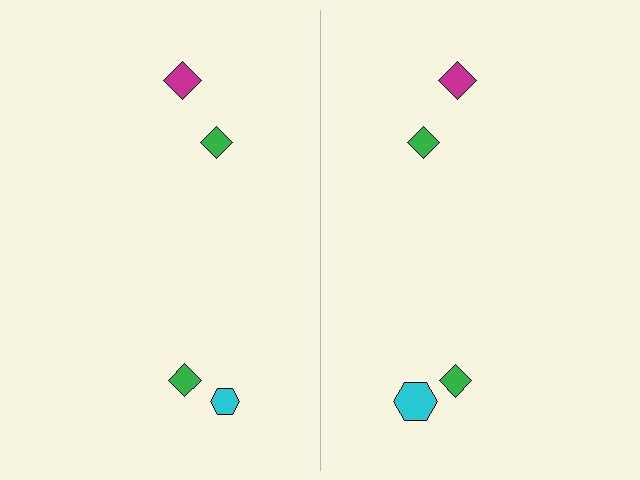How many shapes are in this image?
There are 8 shapes in this image.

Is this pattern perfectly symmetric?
No, the pattern is not perfectly symmetric. The cyan hexagon on the right side has a different size than its mirror counterpart.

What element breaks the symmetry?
The cyan hexagon on the right side has a different size than its mirror counterpart.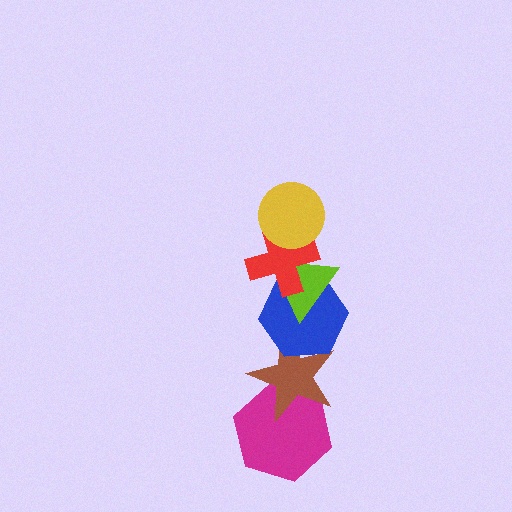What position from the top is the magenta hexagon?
The magenta hexagon is 6th from the top.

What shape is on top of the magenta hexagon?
The brown star is on top of the magenta hexagon.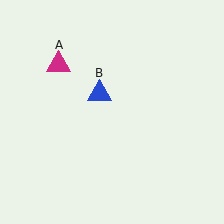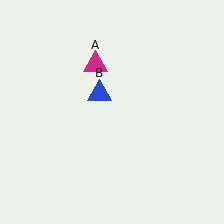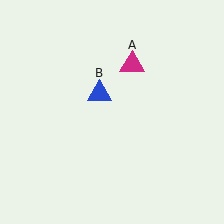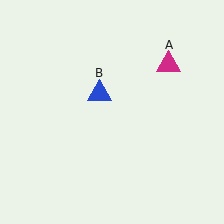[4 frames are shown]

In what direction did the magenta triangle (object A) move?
The magenta triangle (object A) moved right.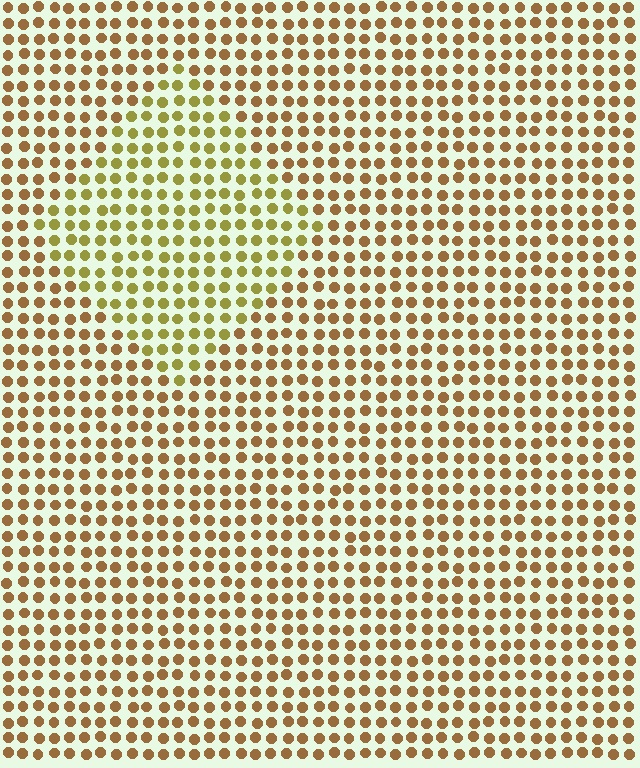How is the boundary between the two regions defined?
The boundary is defined purely by a slight shift in hue (about 30 degrees). Spacing, size, and orientation are identical on both sides.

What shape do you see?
I see a diamond.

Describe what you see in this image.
The image is filled with small brown elements in a uniform arrangement. A diamond-shaped region is visible where the elements are tinted to a slightly different hue, forming a subtle color boundary.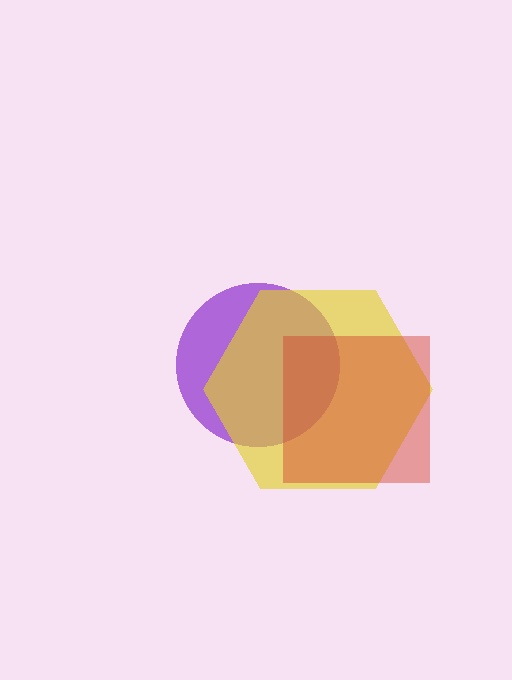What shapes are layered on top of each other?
The layered shapes are: a purple circle, a yellow hexagon, a red square.